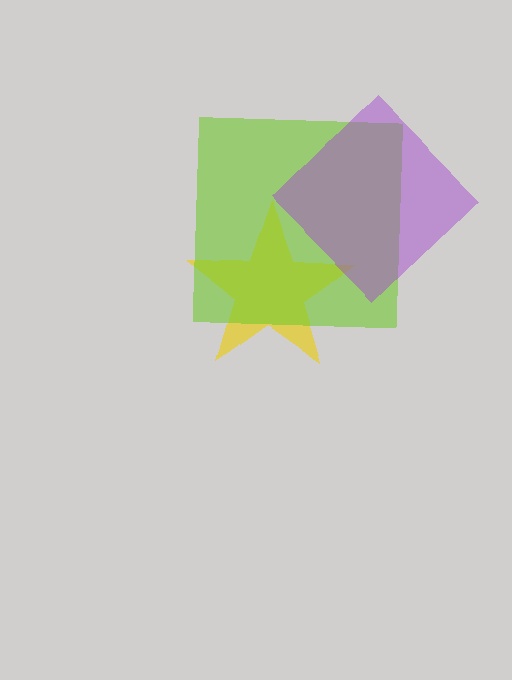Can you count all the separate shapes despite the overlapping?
Yes, there are 3 separate shapes.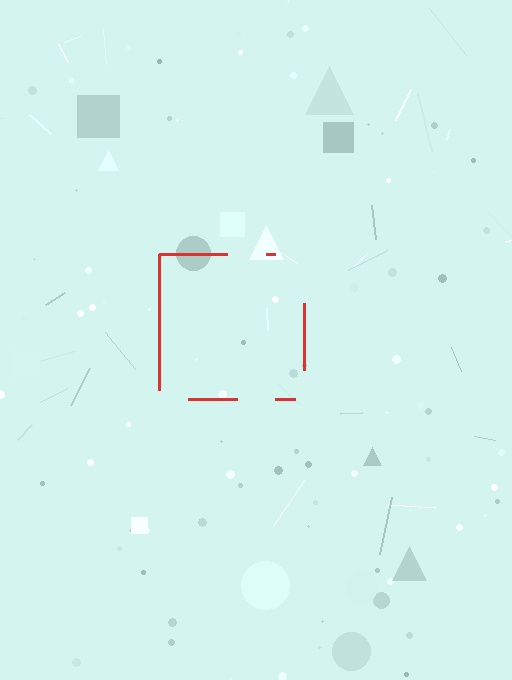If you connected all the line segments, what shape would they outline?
They would outline a square.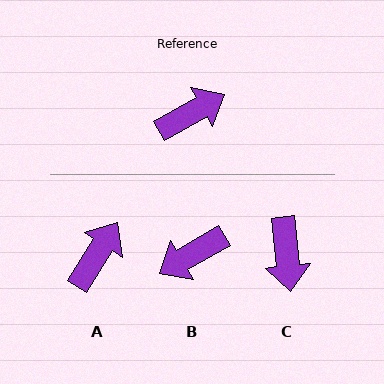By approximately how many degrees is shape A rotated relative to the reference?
Approximately 28 degrees counter-clockwise.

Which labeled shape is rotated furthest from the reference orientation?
B, about 179 degrees away.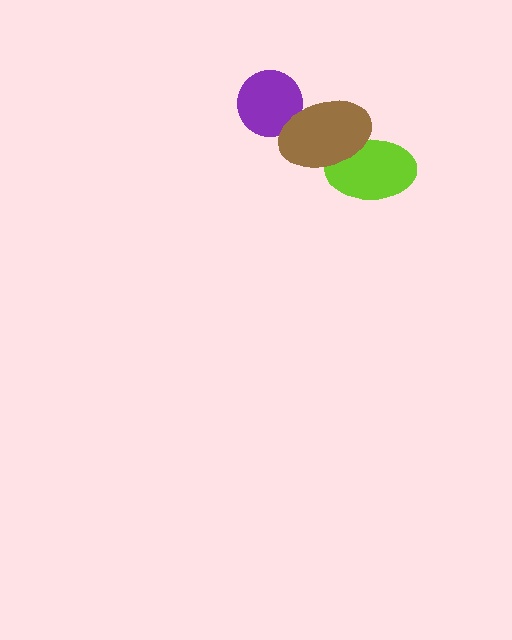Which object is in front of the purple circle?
The brown ellipse is in front of the purple circle.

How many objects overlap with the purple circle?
1 object overlaps with the purple circle.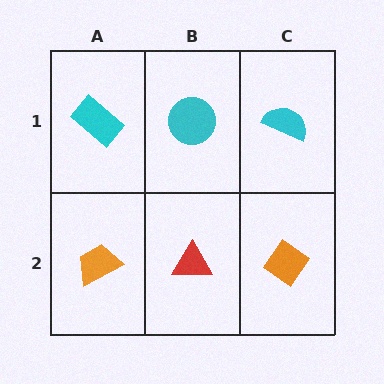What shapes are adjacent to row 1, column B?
A red triangle (row 2, column B), a cyan rectangle (row 1, column A), a cyan semicircle (row 1, column C).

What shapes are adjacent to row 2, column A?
A cyan rectangle (row 1, column A), a red triangle (row 2, column B).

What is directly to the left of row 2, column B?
An orange trapezoid.